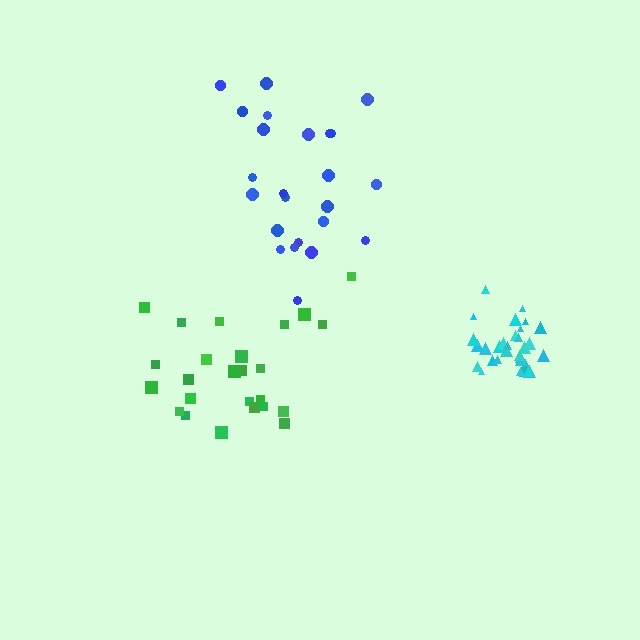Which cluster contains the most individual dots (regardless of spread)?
Cyan (32).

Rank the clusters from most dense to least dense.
cyan, green, blue.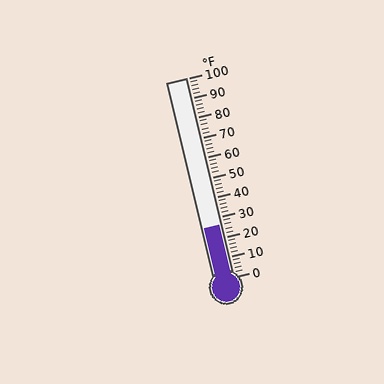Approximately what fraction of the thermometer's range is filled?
The thermometer is filled to approximately 25% of its range.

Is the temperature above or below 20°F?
The temperature is above 20°F.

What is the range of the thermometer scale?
The thermometer scale ranges from 0°F to 100°F.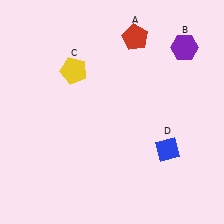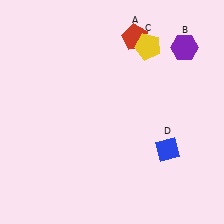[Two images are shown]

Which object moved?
The yellow pentagon (C) moved right.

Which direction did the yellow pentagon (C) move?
The yellow pentagon (C) moved right.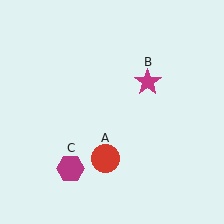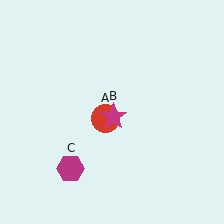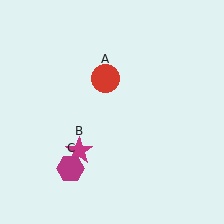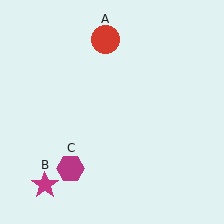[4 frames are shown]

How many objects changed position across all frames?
2 objects changed position: red circle (object A), magenta star (object B).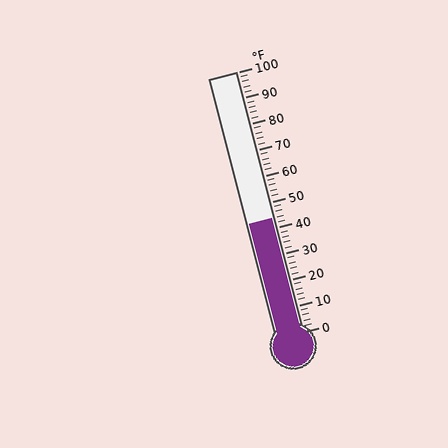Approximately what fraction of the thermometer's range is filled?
The thermometer is filled to approximately 45% of its range.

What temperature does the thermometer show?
The thermometer shows approximately 44°F.